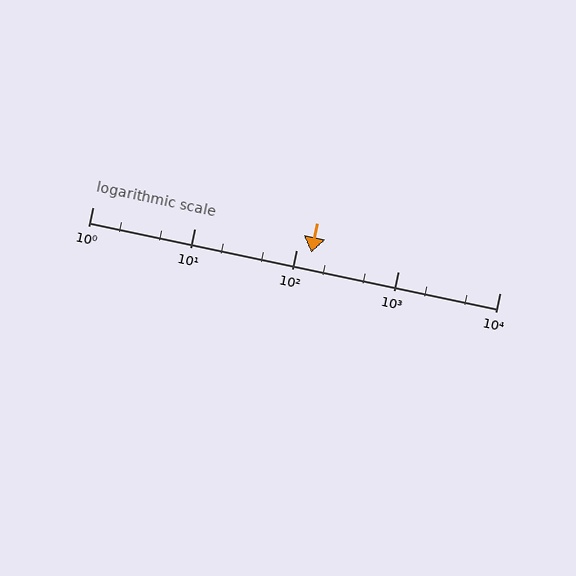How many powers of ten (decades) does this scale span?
The scale spans 4 decades, from 1 to 10000.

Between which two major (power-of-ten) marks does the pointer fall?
The pointer is between 100 and 1000.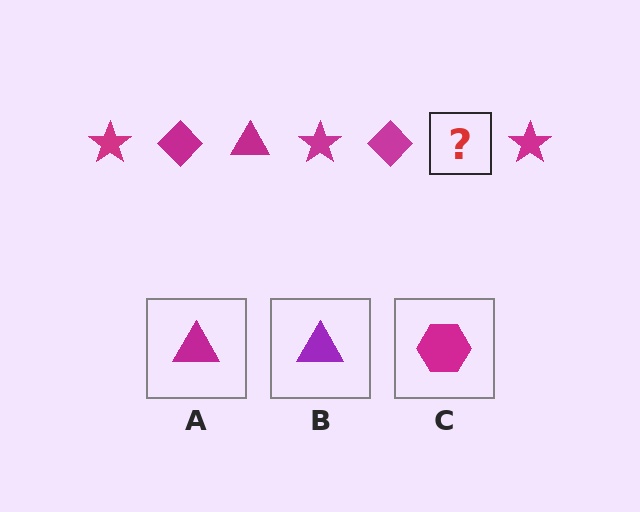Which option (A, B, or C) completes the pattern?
A.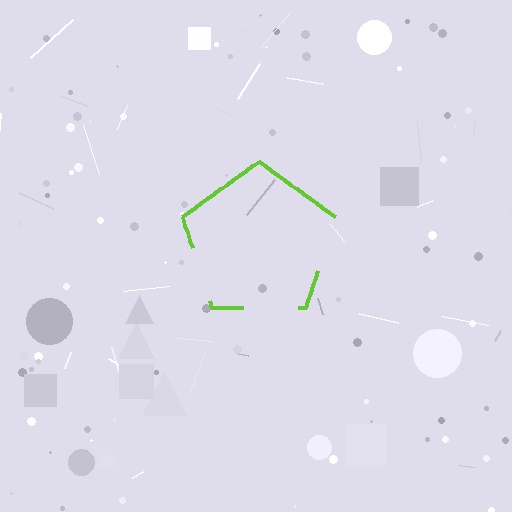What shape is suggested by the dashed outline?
The dashed outline suggests a pentagon.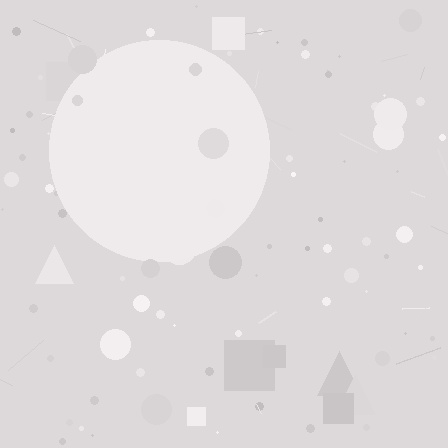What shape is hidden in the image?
A circle is hidden in the image.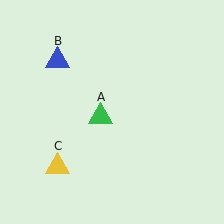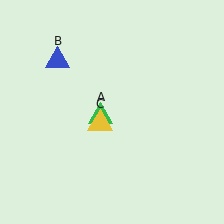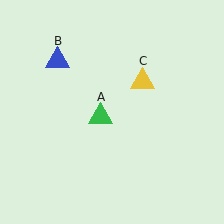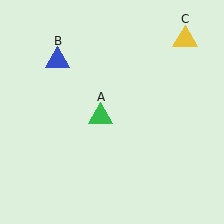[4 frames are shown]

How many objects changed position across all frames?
1 object changed position: yellow triangle (object C).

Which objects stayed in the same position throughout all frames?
Green triangle (object A) and blue triangle (object B) remained stationary.